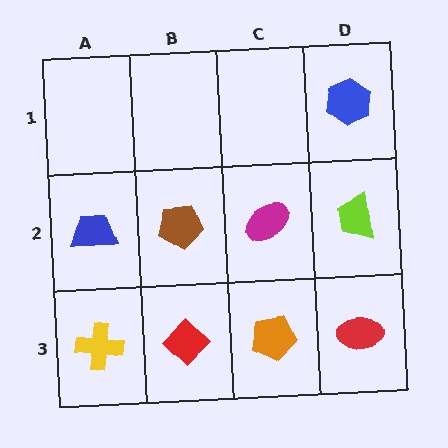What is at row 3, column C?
An orange pentagon.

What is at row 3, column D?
A red ellipse.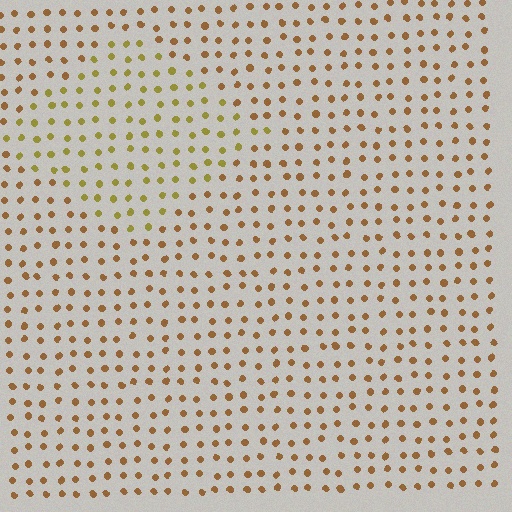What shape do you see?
I see a diamond.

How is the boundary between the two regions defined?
The boundary is defined purely by a slight shift in hue (about 28 degrees). Spacing, size, and orientation are identical on both sides.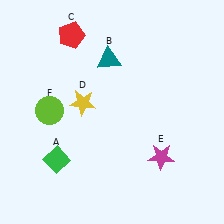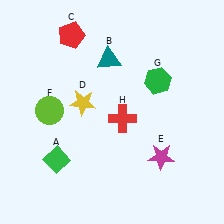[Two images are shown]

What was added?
A green hexagon (G), a red cross (H) were added in Image 2.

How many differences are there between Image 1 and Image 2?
There are 2 differences between the two images.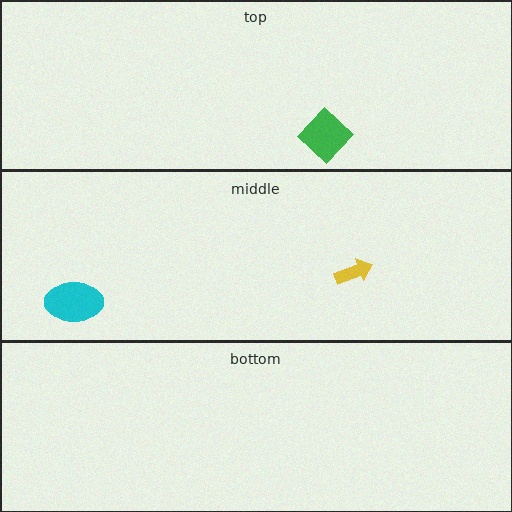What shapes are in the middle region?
The yellow arrow, the cyan ellipse.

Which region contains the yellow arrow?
The middle region.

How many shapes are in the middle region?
2.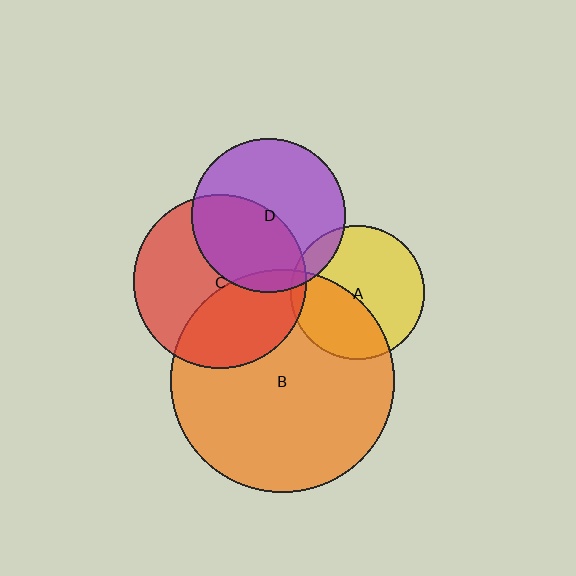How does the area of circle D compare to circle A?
Approximately 1.3 times.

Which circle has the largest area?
Circle B (orange).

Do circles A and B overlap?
Yes.